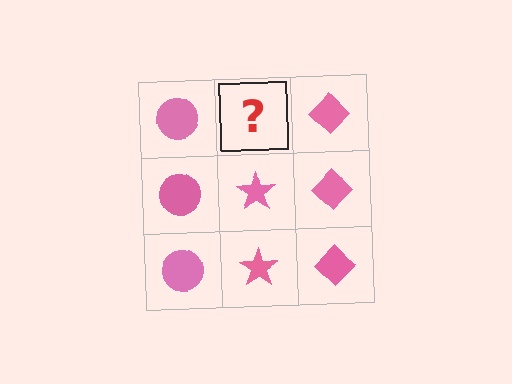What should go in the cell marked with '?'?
The missing cell should contain a pink star.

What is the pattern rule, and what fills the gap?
The rule is that each column has a consistent shape. The gap should be filled with a pink star.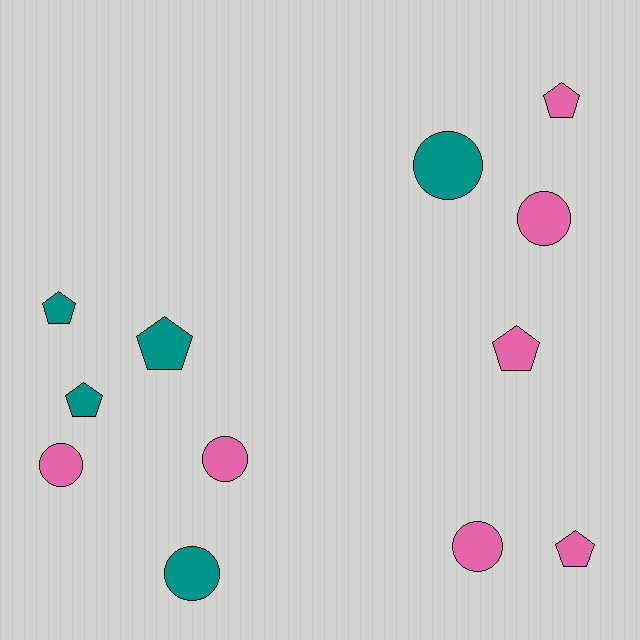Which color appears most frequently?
Pink, with 7 objects.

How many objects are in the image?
There are 12 objects.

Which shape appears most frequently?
Pentagon, with 6 objects.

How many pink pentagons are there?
There are 3 pink pentagons.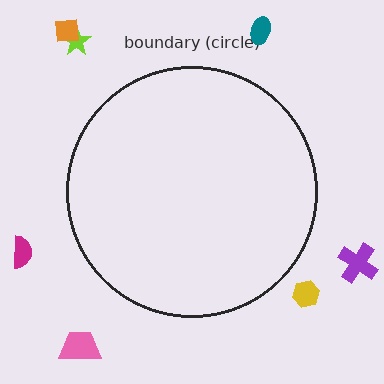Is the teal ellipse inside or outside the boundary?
Outside.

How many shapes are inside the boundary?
0 inside, 7 outside.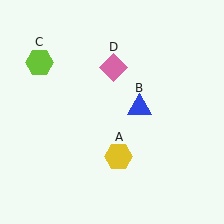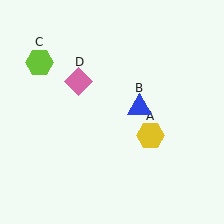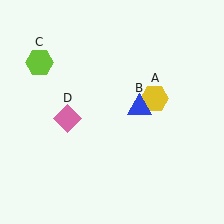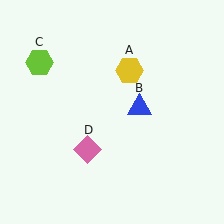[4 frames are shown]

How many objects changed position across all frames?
2 objects changed position: yellow hexagon (object A), pink diamond (object D).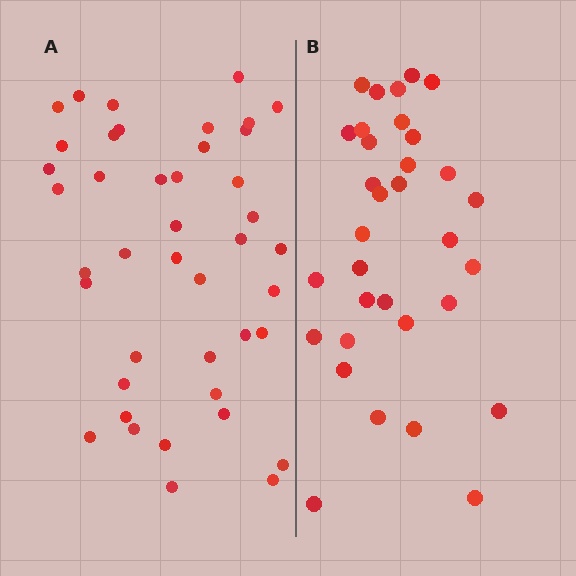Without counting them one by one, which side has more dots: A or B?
Region A (the left region) has more dots.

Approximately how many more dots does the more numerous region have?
Region A has roughly 8 or so more dots than region B.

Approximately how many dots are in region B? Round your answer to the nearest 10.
About 30 dots. (The exact count is 33, which rounds to 30.)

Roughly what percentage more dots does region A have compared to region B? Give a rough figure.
About 25% more.